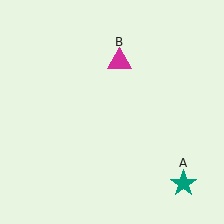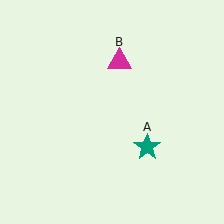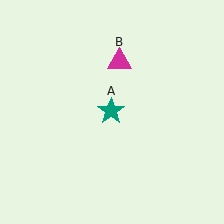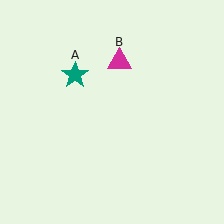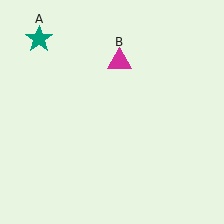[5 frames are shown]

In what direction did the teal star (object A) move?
The teal star (object A) moved up and to the left.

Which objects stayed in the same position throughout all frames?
Magenta triangle (object B) remained stationary.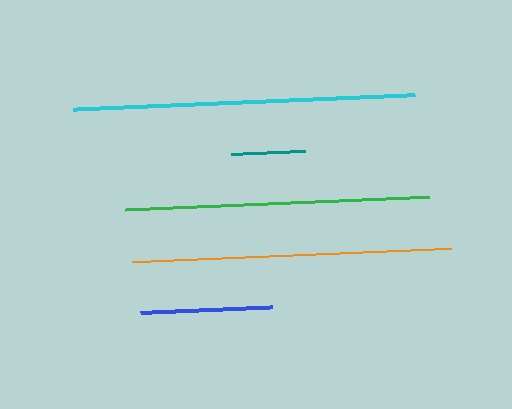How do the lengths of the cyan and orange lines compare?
The cyan and orange lines are approximately the same length.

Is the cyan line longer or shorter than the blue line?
The cyan line is longer than the blue line.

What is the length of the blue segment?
The blue segment is approximately 131 pixels long.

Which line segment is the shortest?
The teal line is the shortest at approximately 75 pixels.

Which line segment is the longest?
The cyan line is the longest at approximately 342 pixels.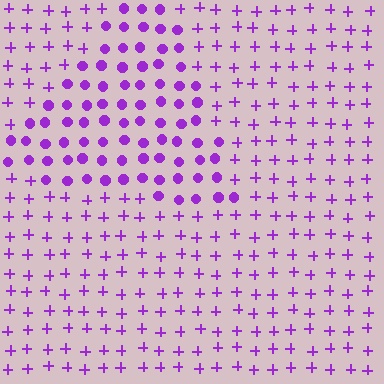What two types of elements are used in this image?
The image uses circles inside the triangle region and plus signs outside it.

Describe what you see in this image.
The image is filled with small purple elements arranged in a uniform grid. A triangle-shaped region contains circles, while the surrounding area contains plus signs. The boundary is defined purely by the change in element shape.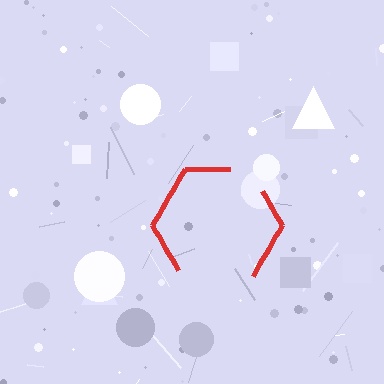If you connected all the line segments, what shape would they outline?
They would outline a hexagon.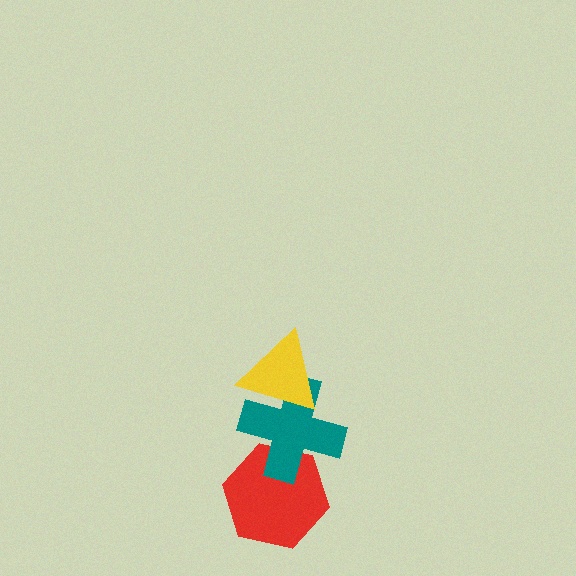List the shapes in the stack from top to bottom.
From top to bottom: the yellow triangle, the teal cross, the red hexagon.